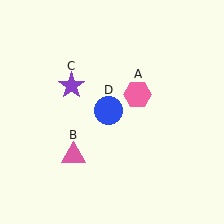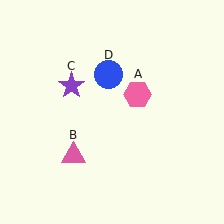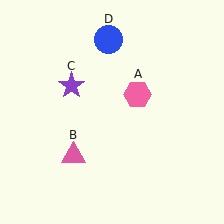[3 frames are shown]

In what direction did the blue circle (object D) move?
The blue circle (object D) moved up.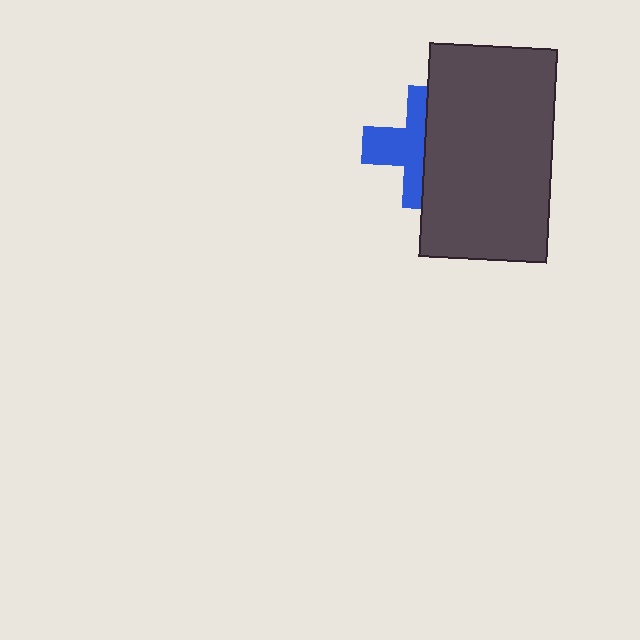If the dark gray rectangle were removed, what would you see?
You would see the complete blue cross.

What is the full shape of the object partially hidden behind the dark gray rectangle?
The partially hidden object is a blue cross.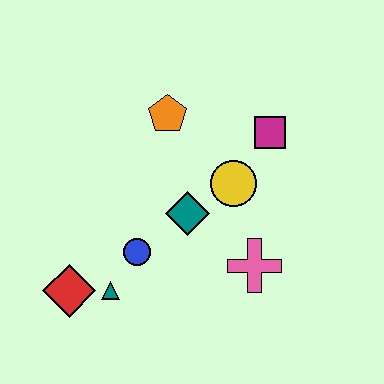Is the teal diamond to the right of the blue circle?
Yes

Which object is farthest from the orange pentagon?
The red diamond is farthest from the orange pentagon.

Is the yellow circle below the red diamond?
No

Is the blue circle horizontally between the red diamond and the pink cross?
Yes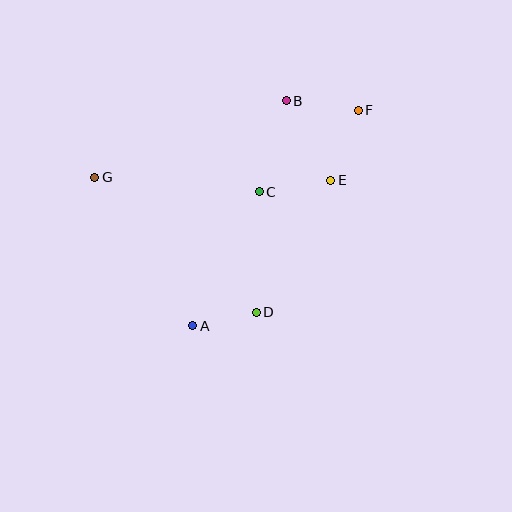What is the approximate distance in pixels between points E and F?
The distance between E and F is approximately 75 pixels.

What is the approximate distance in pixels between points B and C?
The distance between B and C is approximately 95 pixels.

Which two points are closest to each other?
Points A and D are closest to each other.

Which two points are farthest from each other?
Points F and G are farthest from each other.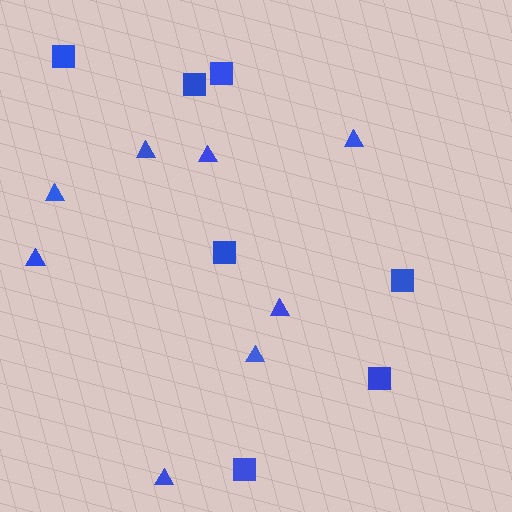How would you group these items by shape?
There are 2 groups: one group of squares (7) and one group of triangles (8).